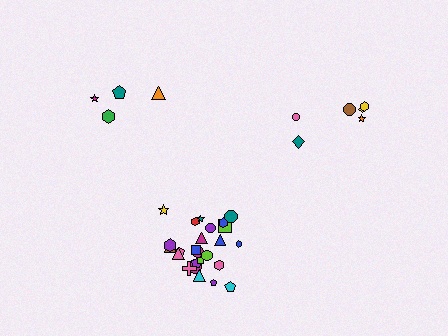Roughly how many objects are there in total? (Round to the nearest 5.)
Roughly 35 objects in total.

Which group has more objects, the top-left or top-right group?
The top-right group.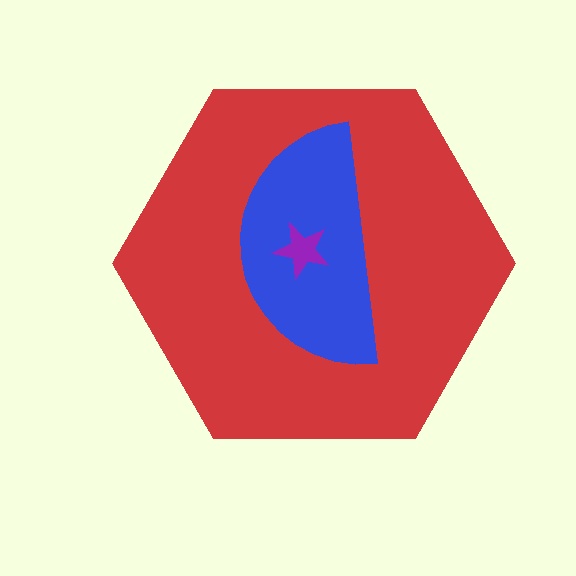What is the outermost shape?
The red hexagon.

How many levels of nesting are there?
3.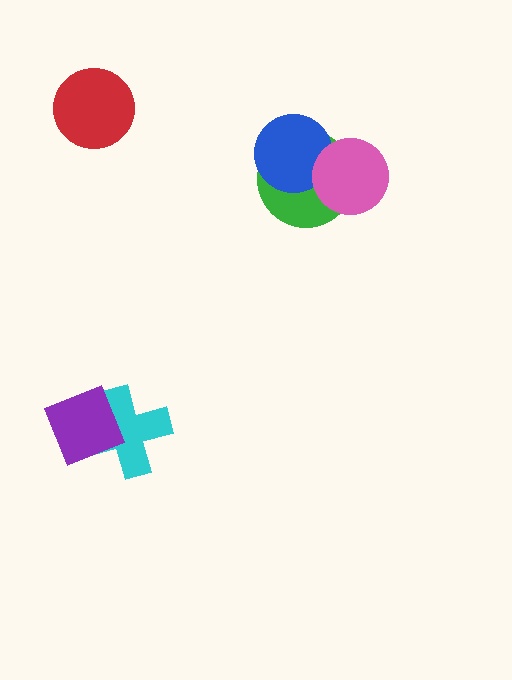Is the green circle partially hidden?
Yes, it is partially covered by another shape.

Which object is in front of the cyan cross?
The purple diamond is in front of the cyan cross.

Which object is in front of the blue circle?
The pink circle is in front of the blue circle.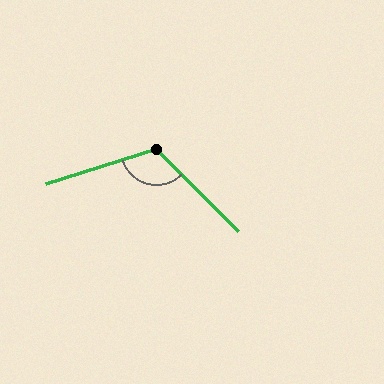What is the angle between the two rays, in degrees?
Approximately 117 degrees.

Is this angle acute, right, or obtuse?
It is obtuse.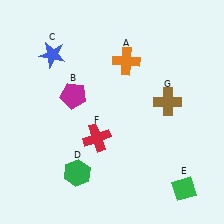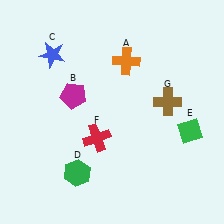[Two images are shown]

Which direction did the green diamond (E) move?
The green diamond (E) moved up.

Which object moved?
The green diamond (E) moved up.